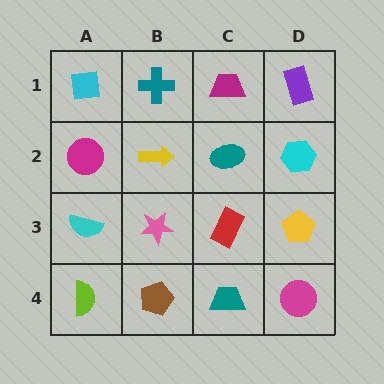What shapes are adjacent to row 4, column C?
A red rectangle (row 3, column C), a brown pentagon (row 4, column B), a magenta circle (row 4, column D).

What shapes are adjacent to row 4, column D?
A yellow pentagon (row 3, column D), a teal trapezoid (row 4, column C).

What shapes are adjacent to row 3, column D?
A cyan hexagon (row 2, column D), a magenta circle (row 4, column D), a red rectangle (row 3, column C).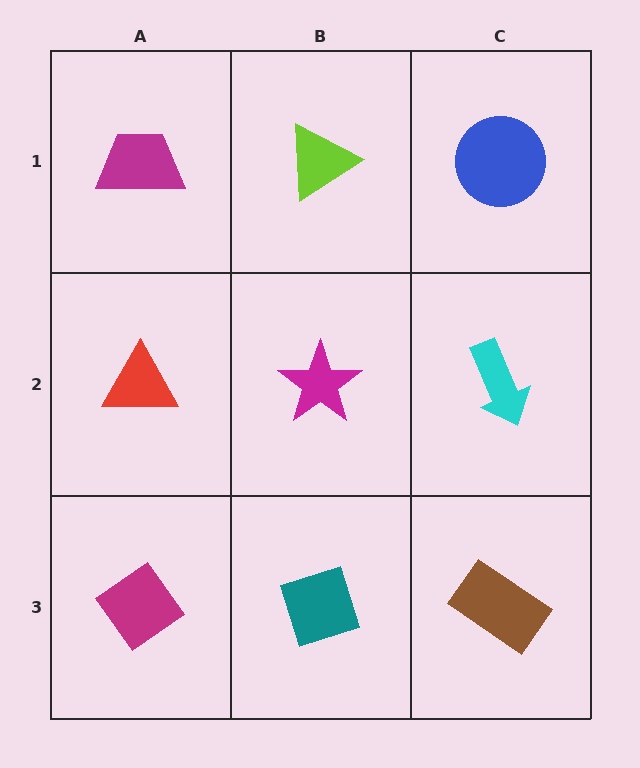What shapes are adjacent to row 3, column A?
A red triangle (row 2, column A), a teal diamond (row 3, column B).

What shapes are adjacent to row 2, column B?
A lime triangle (row 1, column B), a teal diamond (row 3, column B), a red triangle (row 2, column A), a cyan arrow (row 2, column C).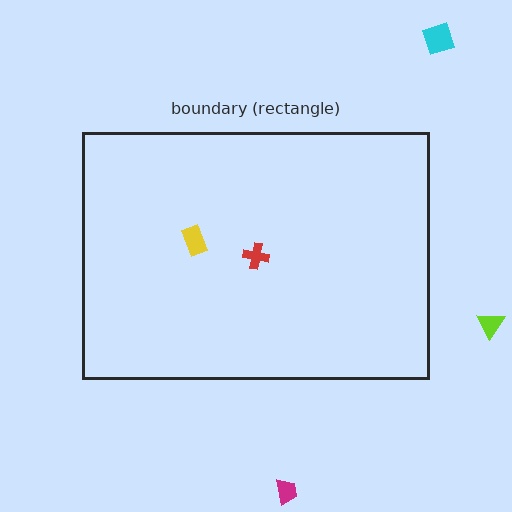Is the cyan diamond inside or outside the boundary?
Outside.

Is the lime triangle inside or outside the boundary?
Outside.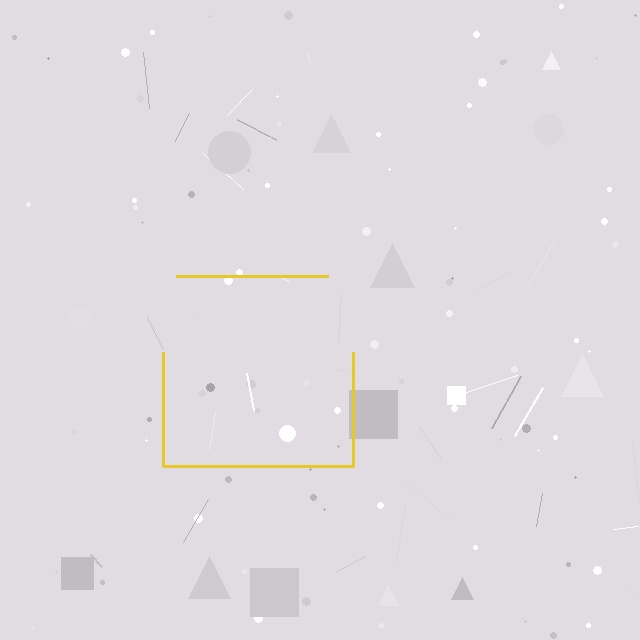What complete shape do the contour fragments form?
The contour fragments form a square.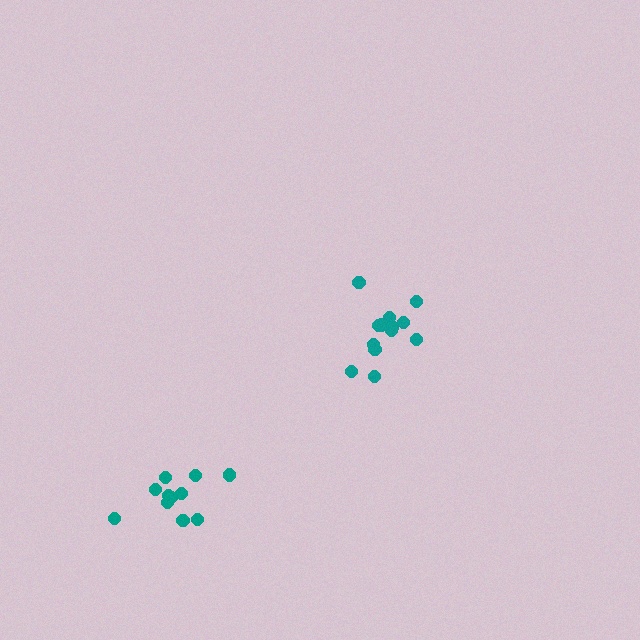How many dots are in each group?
Group 1: 11 dots, Group 2: 13 dots (24 total).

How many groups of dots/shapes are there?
There are 2 groups.